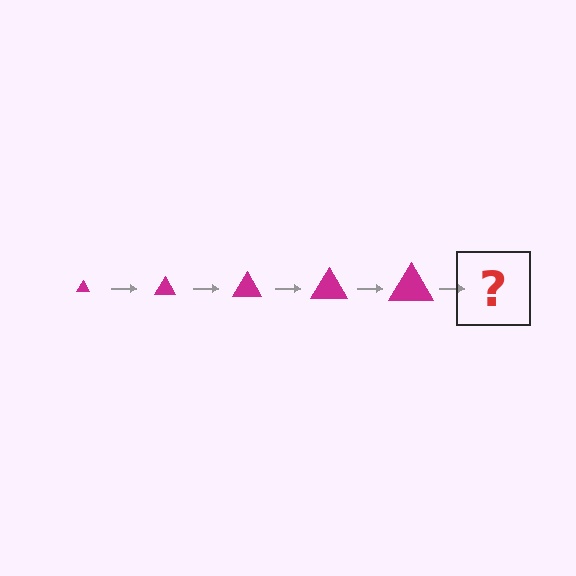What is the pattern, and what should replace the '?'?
The pattern is that the triangle gets progressively larger each step. The '?' should be a magenta triangle, larger than the previous one.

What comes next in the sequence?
The next element should be a magenta triangle, larger than the previous one.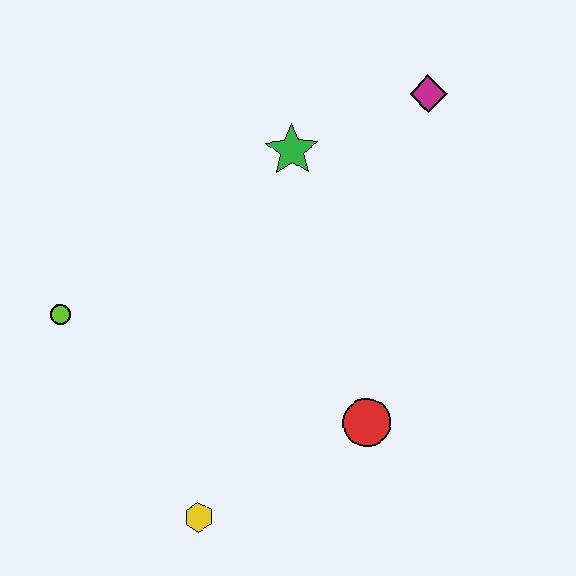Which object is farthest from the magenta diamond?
The yellow hexagon is farthest from the magenta diamond.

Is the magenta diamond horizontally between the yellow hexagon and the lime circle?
No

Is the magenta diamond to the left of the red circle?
No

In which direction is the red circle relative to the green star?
The red circle is below the green star.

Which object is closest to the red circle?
The yellow hexagon is closest to the red circle.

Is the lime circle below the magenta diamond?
Yes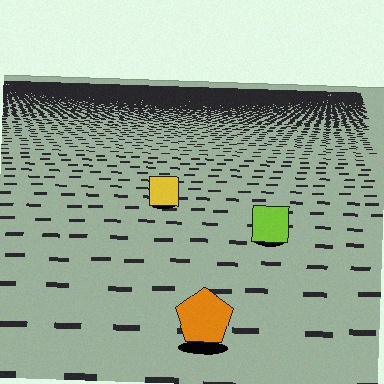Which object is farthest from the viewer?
The yellow square is farthest from the viewer. It appears smaller and the ground texture around it is denser.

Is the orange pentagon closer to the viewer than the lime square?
Yes. The orange pentagon is closer — you can tell from the texture gradient: the ground texture is coarser near it.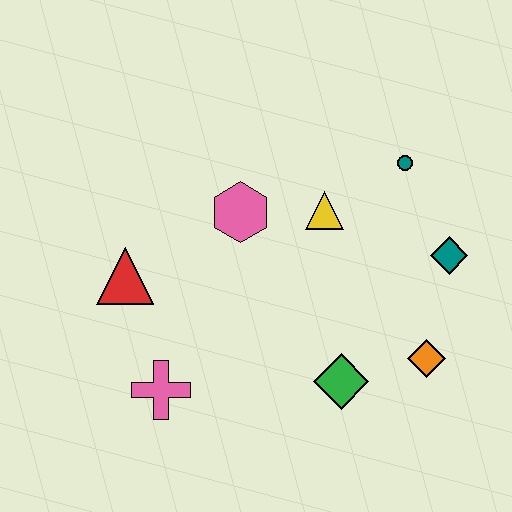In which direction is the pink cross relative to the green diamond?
The pink cross is to the left of the green diamond.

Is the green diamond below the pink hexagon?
Yes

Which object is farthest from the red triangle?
The teal diamond is farthest from the red triangle.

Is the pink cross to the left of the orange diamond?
Yes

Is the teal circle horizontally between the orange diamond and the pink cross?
Yes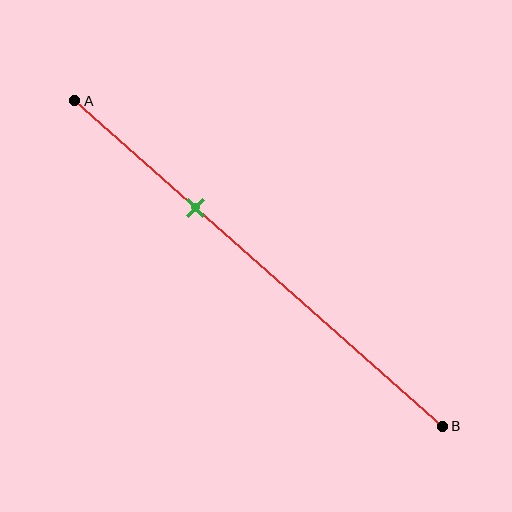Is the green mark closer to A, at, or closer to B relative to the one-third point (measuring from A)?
The green mark is approximately at the one-third point of segment AB.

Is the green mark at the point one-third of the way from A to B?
Yes, the mark is approximately at the one-third point.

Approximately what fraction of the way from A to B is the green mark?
The green mark is approximately 35% of the way from A to B.